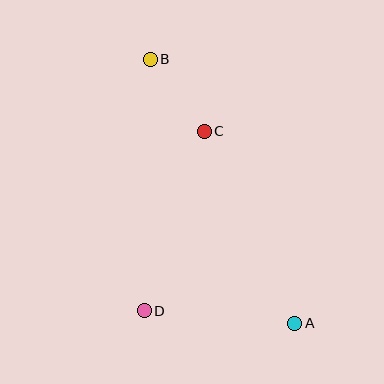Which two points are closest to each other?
Points B and C are closest to each other.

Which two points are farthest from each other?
Points A and B are farthest from each other.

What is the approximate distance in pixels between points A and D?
The distance between A and D is approximately 151 pixels.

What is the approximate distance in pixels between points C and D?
The distance between C and D is approximately 189 pixels.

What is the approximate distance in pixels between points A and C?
The distance between A and C is approximately 212 pixels.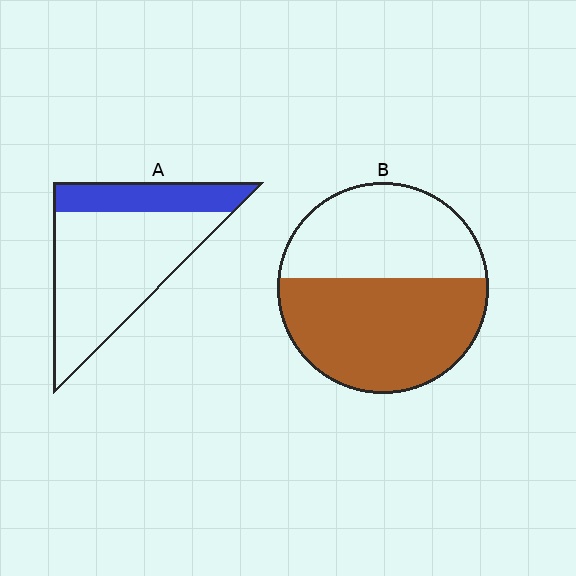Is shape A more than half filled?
No.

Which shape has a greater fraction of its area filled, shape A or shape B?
Shape B.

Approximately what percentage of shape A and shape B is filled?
A is approximately 25% and B is approximately 55%.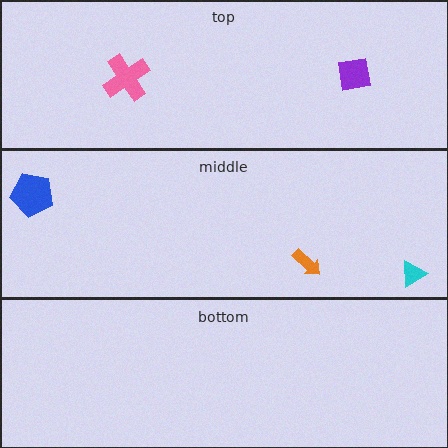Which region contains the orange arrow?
The middle region.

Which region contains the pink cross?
The top region.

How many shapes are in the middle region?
3.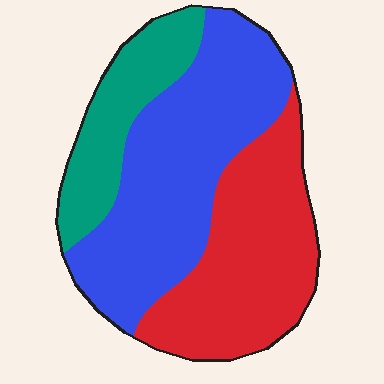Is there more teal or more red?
Red.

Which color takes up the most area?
Blue, at roughly 45%.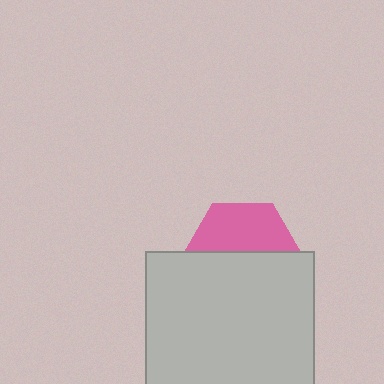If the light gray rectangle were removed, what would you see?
You would see the complete pink hexagon.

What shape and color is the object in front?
The object in front is a light gray rectangle.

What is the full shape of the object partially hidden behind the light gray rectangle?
The partially hidden object is a pink hexagon.